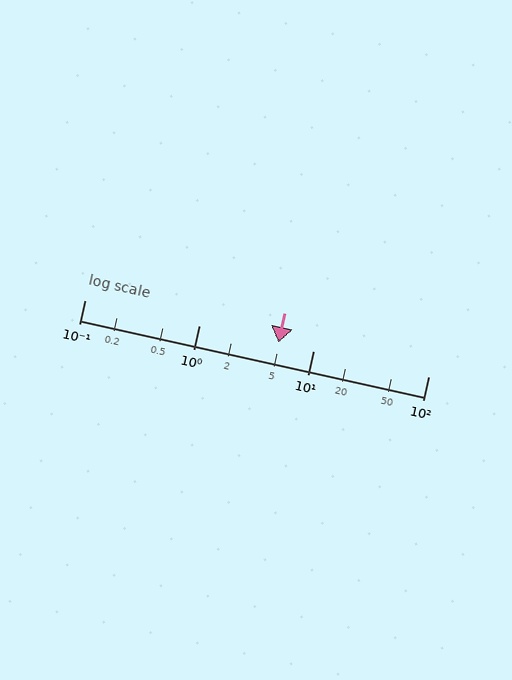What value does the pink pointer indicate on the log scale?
The pointer indicates approximately 4.9.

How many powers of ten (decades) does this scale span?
The scale spans 3 decades, from 0.1 to 100.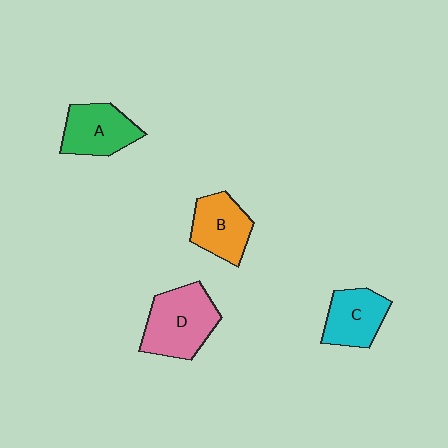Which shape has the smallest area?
Shape C (cyan).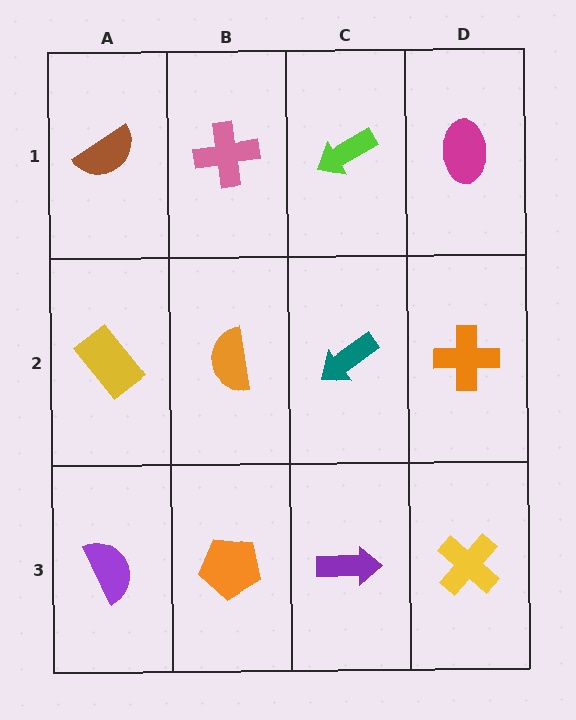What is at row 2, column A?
A yellow rectangle.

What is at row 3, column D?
A yellow cross.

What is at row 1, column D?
A magenta ellipse.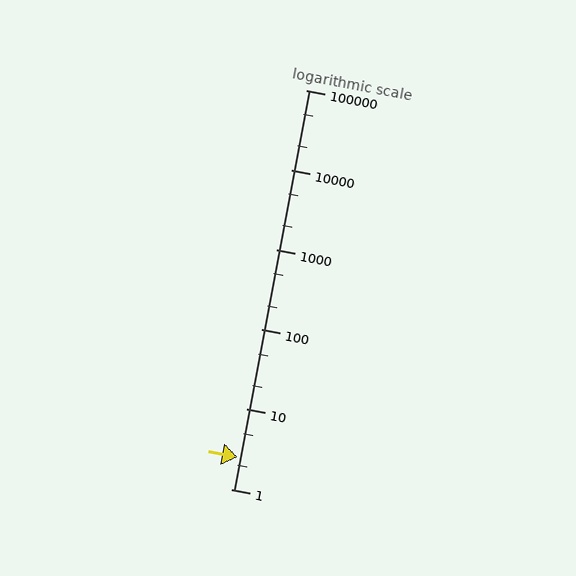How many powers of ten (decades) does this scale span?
The scale spans 5 decades, from 1 to 100000.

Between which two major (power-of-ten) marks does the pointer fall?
The pointer is between 1 and 10.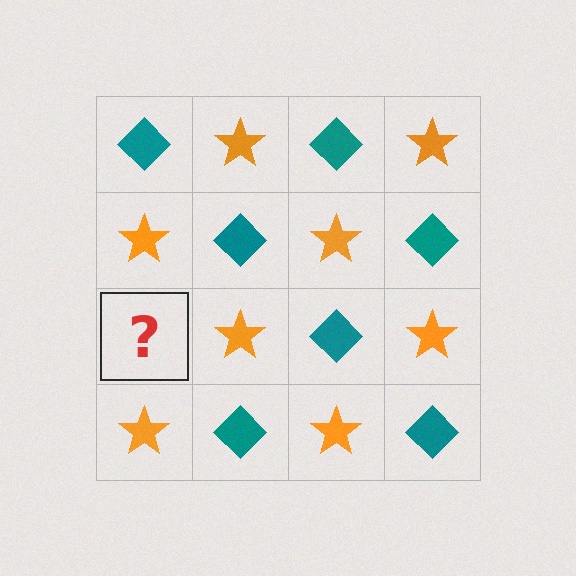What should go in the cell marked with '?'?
The missing cell should contain a teal diamond.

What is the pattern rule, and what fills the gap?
The rule is that it alternates teal diamond and orange star in a checkerboard pattern. The gap should be filled with a teal diamond.